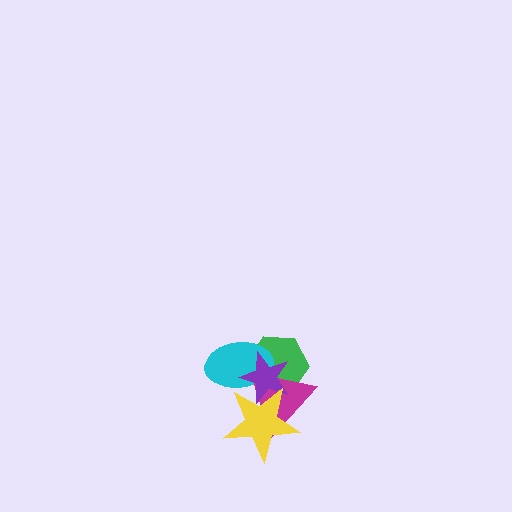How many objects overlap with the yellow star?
4 objects overlap with the yellow star.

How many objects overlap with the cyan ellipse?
4 objects overlap with the cyan ellipse.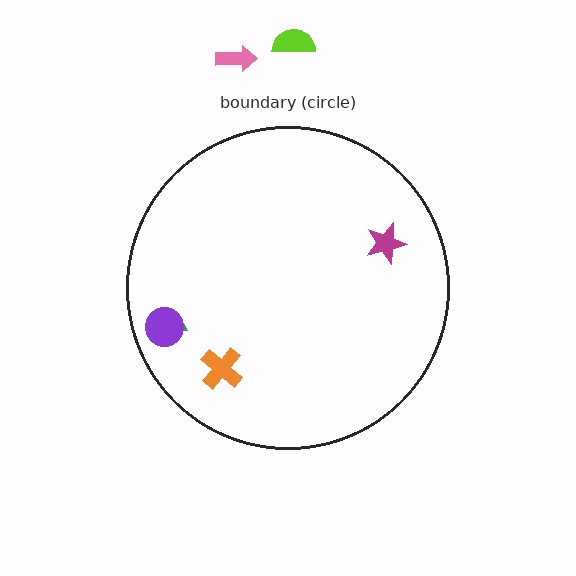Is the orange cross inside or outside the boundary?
Inside.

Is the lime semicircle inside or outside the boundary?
Outside.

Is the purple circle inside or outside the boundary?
Inside.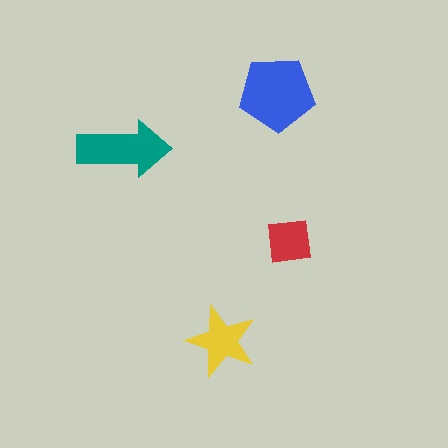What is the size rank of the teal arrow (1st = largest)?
2nd.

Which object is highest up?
The blue pentagon is topmost.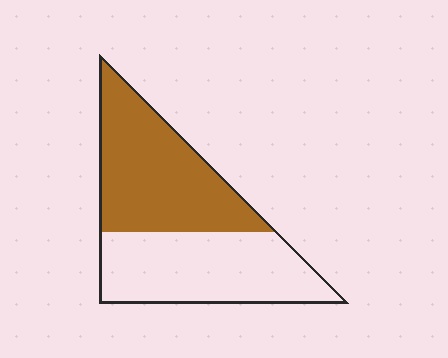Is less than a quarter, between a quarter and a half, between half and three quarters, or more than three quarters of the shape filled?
Between half and three quarters.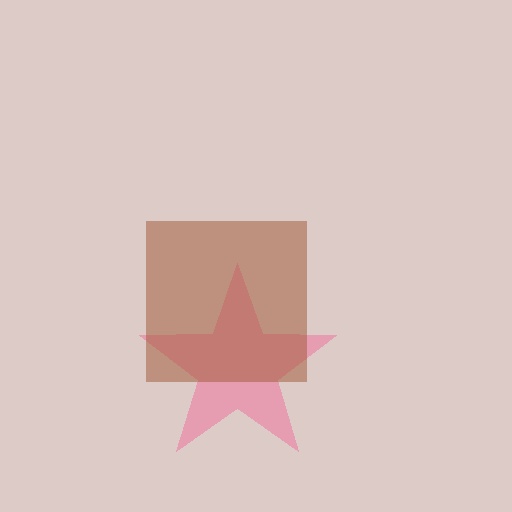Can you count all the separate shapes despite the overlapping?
Yes, there are 2 separate shapes.